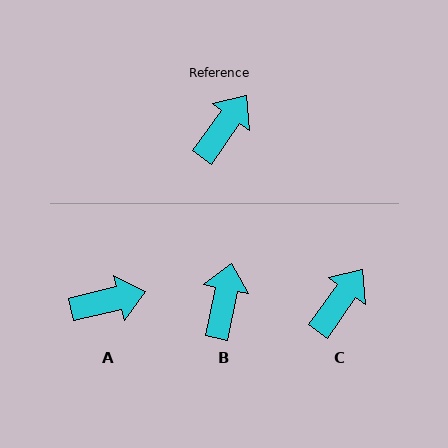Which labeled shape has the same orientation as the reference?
C.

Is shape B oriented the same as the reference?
No, it is off by about 24 degrees.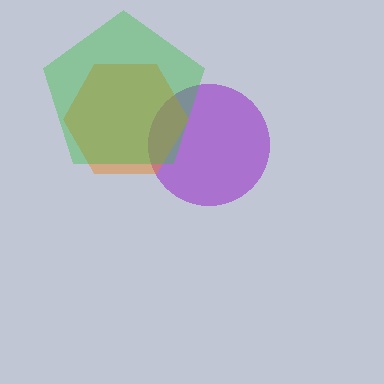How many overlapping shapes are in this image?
There are 3 overlapping shapes in the image.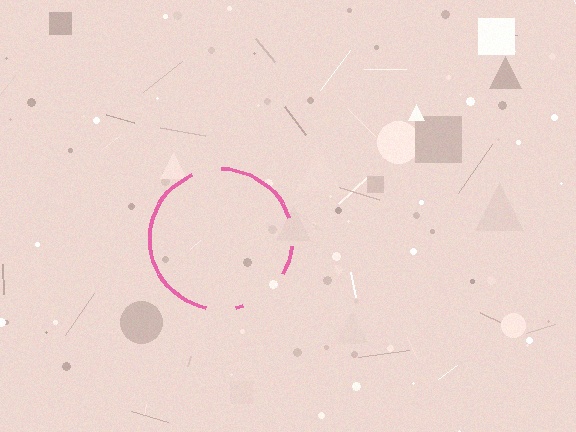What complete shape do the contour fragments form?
The contour fragments form a circle.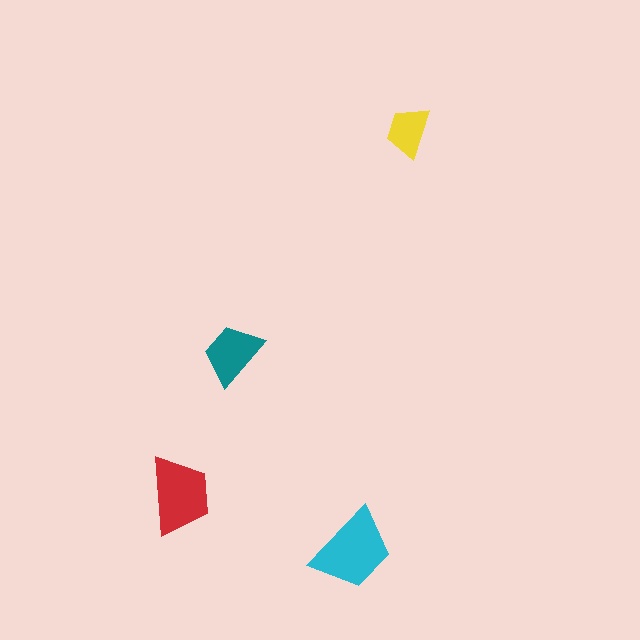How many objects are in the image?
There are 4 objects in the image.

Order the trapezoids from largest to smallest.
the cyan one, the red one, the teal one, the yellow one.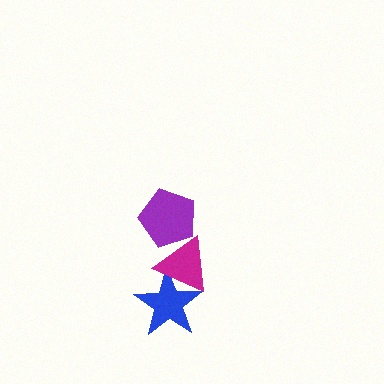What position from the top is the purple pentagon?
The purple pentagon is 1st from the top.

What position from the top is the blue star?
The blue star is 3rd from the top.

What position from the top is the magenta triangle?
The magenta triangle is 2nd from the top.